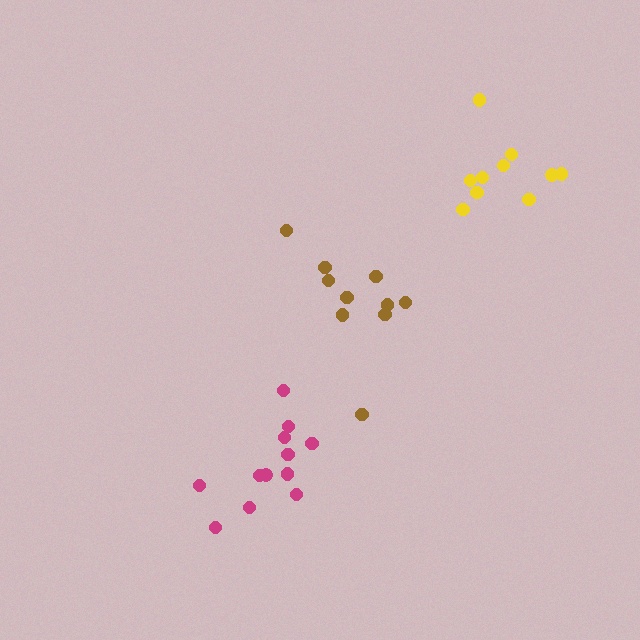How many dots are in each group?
Group 1: 10 dots, Group 2: 12 dots, Group 3: 10 dots (32 total).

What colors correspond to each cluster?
The clusters are colored: yellow, magenta, brown.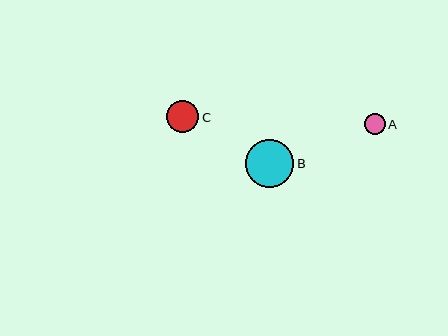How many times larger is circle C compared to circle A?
Circle C is approximately 1.5 times the size of circle A.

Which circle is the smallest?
Circle A is the smallest with a size of approximately 21 pixels.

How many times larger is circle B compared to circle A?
Circle B is approximately 2.3 times the size of circle A.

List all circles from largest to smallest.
From largest to smallest: B, C, A.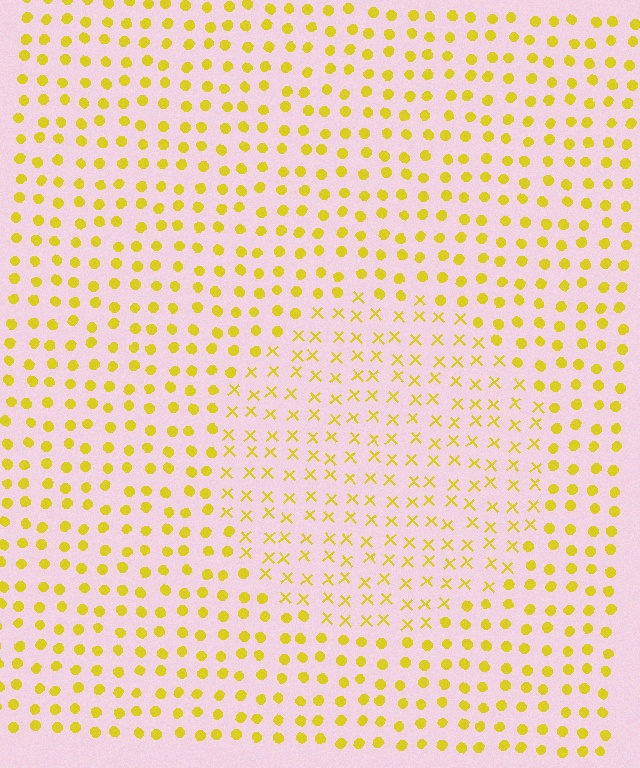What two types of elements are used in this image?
The image uses X marks inside the circle region and circles outside it.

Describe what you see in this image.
The image is filled with small yellow elements arranged in a uniform grid. A circle-shaped region contains X marks, while the surrounding area contains circles. The boundary is defined purely by the change in element shape.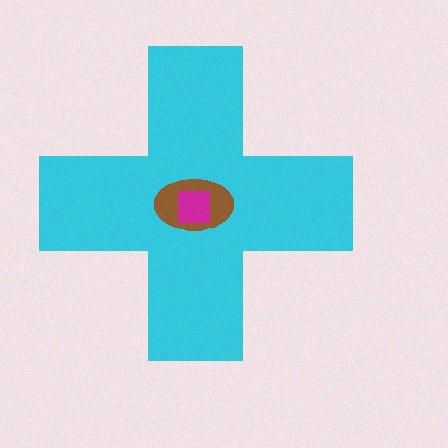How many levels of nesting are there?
3.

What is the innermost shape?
The magenta square.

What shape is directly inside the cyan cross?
The brown ellipse.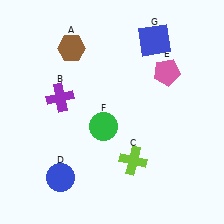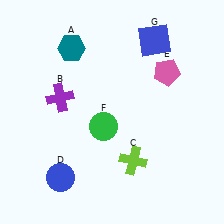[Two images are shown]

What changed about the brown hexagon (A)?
In Image 1, A is brown. In Image 2, it changed to teal.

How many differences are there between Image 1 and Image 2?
There is 1 difference between the two images.